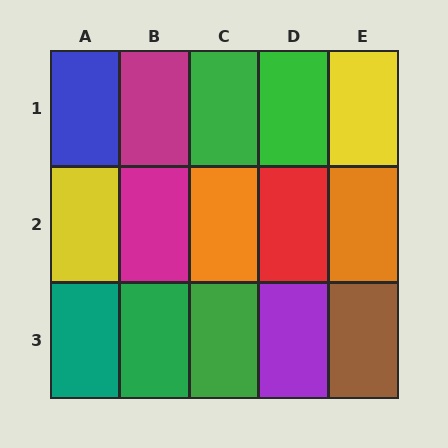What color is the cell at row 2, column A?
Yellow.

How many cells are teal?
1 cell is teal.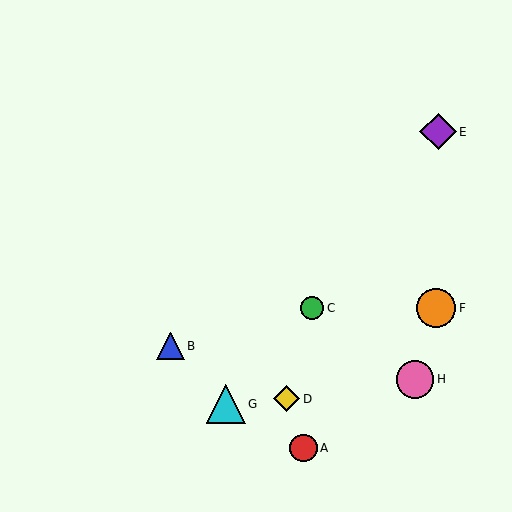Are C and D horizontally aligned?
No, C is at y≈308 and D is at y≈399.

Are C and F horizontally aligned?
Yes, both are at y≈308.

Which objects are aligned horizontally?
Objects C, F are aligned horizontally.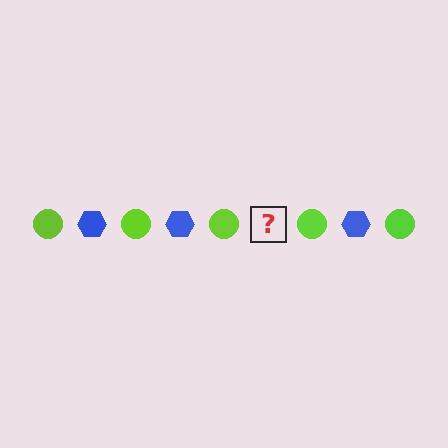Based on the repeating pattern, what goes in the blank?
The blank should be a blue hexagon.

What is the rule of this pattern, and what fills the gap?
The rule is that the pattern alternates between lime circle and blue hexagon. The gap should be filled with a blue hexagon.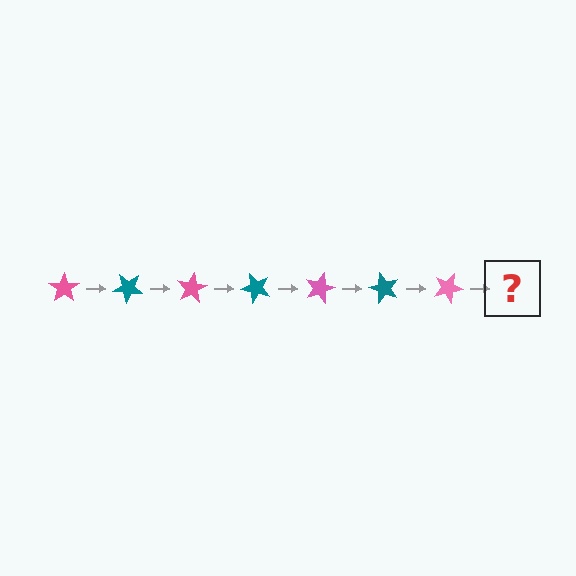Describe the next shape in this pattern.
It should be a teal star, rotated 280 degrees from the start.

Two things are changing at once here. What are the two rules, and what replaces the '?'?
The two rules are that it rotates 40 degrees each step and the color cycles through pink and teal. The '?' should be a teal star, rotated 280 degrees from the start.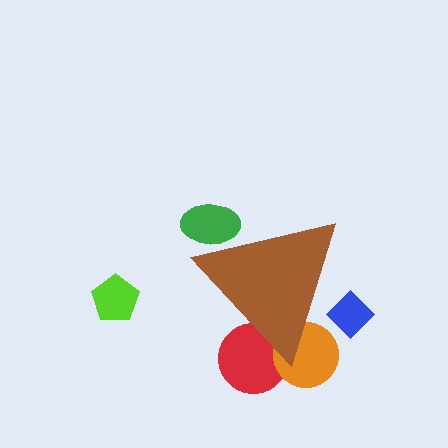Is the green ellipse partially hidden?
Yes, the green ellipse is partially hidden behind the brown triangle.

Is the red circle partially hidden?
Yes, the red circle is partially hidden behind the brown triangle.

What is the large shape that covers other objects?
A brown triangle.